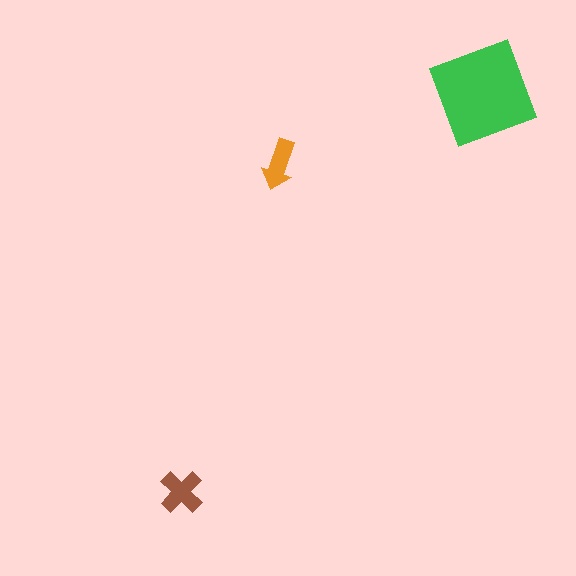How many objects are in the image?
There are 3 objects in the image.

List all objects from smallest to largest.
The orange arrow, the brown cross, the green square.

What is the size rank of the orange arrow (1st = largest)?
3rd.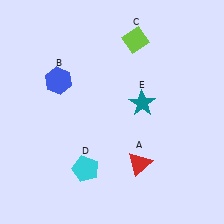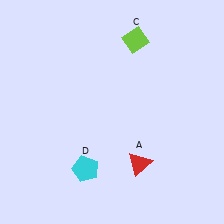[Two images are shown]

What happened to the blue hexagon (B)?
The blue hexagon (B) was removed in Image 2. It was in the top-left area of Image 1.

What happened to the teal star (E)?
The teal star (E) was removed in Image 2. It was in the top-right area of Image 1.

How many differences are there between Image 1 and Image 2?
There are 2 differences between the two images.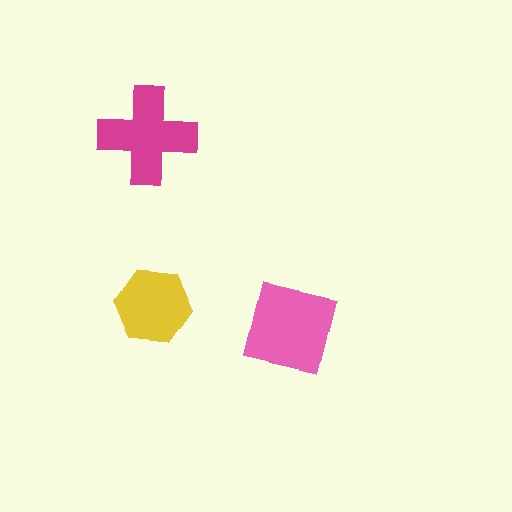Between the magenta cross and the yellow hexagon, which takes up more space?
The magenta cross.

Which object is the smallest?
The yellow hexagon.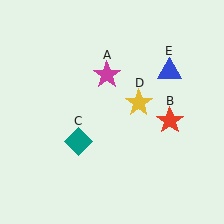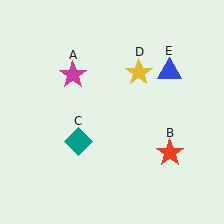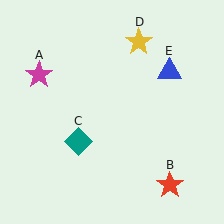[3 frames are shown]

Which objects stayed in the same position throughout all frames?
Teal diamond (object C) and blue triangle (object E) remained stationary.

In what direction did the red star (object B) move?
The red star (object B) moved down.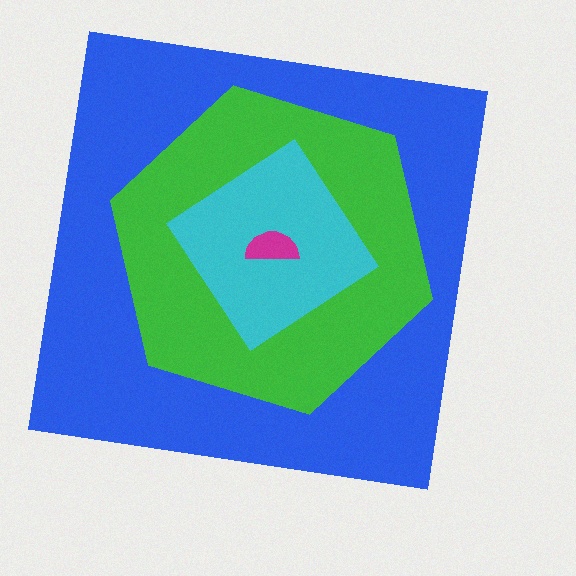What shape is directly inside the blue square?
The green hexagon.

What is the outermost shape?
The blue square.